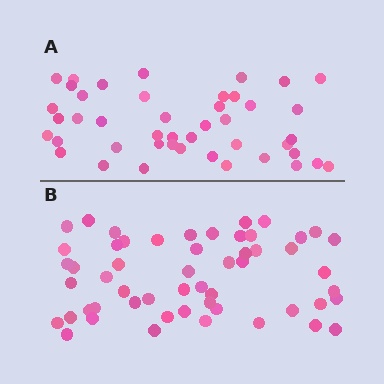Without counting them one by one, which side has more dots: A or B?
Region B (the bottom region) has more dots.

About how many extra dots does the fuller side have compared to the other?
Region B has roughly 10 or so more dots than region A.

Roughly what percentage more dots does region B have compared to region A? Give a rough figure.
About 25% more.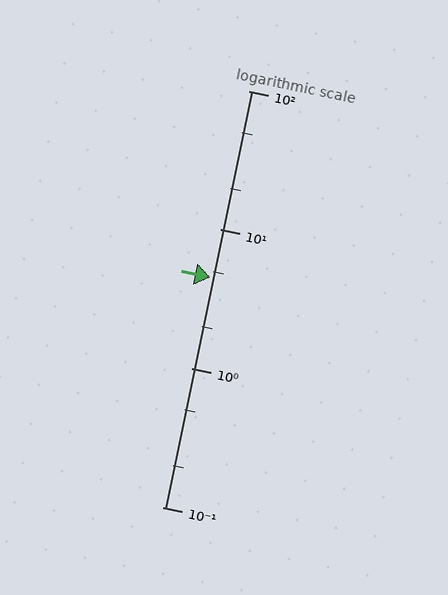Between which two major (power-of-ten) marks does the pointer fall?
The pointer is between 1 and 10.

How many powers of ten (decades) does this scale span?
The scale spans 3 decades, from 0.1 to 100.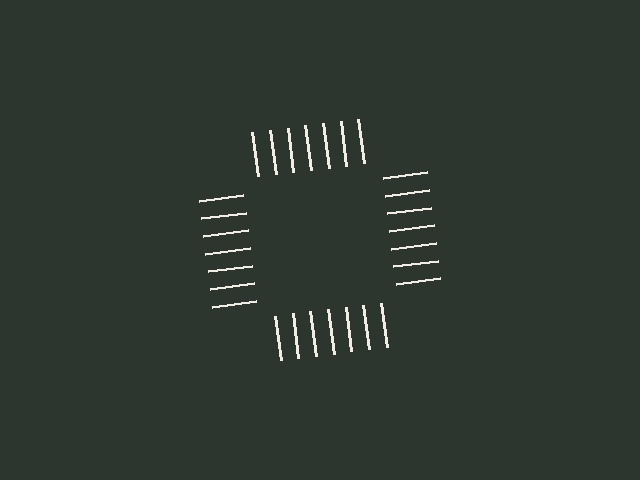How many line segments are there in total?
28 — 7 along each of the 4 edges.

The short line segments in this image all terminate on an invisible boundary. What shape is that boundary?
An illusory square — the line segments terminate on its edges but no continuous stroke is drawn.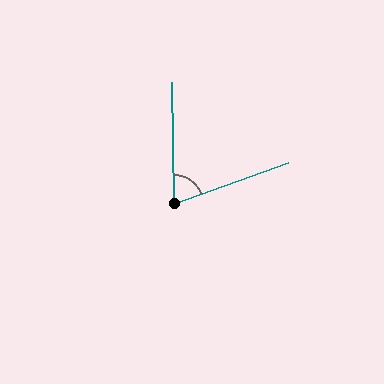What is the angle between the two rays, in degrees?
Approximately 71 degrees.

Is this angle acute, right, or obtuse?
It is acute.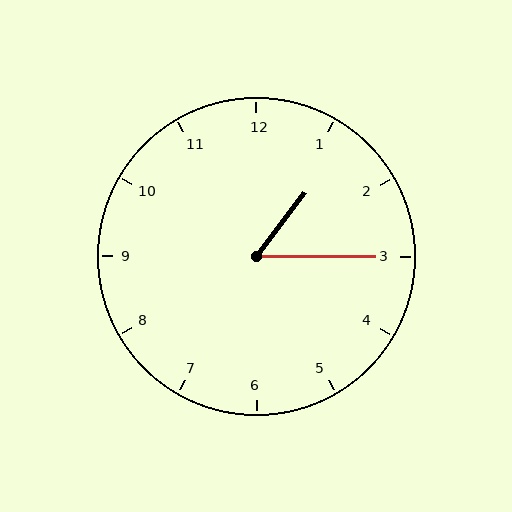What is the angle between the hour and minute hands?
Approximately 52 degrees.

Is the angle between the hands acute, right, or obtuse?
It is acute.